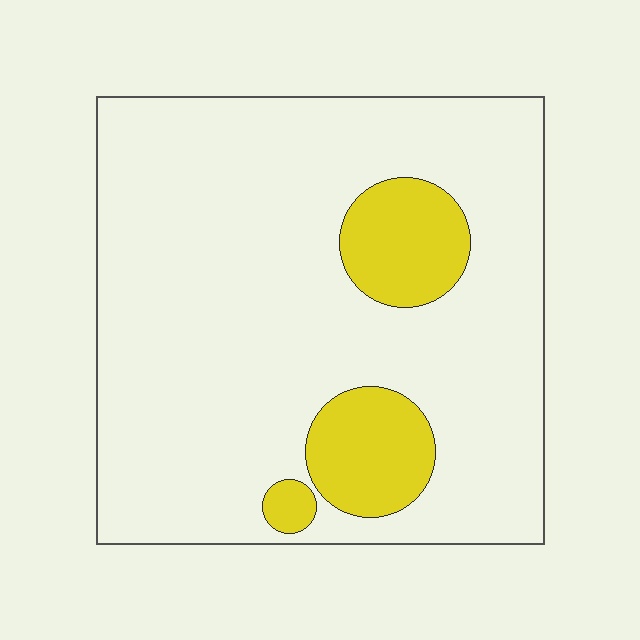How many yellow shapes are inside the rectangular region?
3.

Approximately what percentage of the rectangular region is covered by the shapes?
Approximately 15%.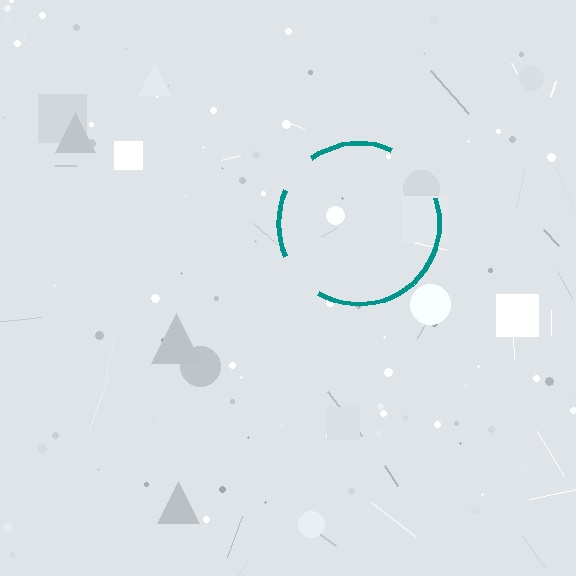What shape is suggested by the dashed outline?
The dashed outline suggests a circle.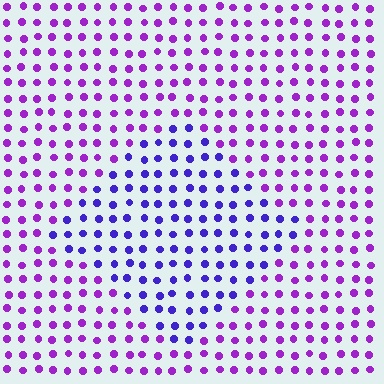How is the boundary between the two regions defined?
The boundary is defined purely by a slight shift in hue (about 35 degrees). Spacing, size, and orientation are identical on both sides.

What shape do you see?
I see a diamond.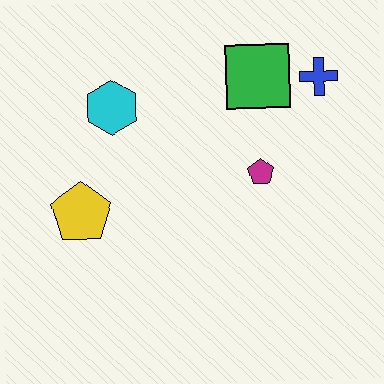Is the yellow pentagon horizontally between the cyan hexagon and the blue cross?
No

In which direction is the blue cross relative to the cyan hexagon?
The blue cross is to the right of the cyan hexagon.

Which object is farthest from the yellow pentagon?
The blue cross is farthest from the yellow pentagon.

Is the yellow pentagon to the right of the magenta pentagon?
No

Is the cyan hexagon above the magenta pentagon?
Yes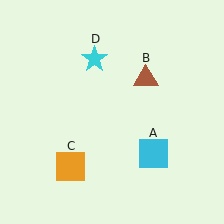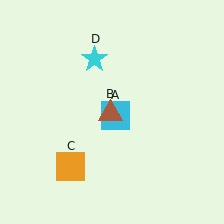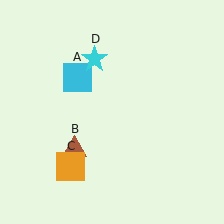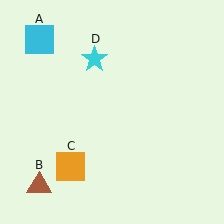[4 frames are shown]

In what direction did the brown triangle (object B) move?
The brown triangle (object B) moved down and to the left.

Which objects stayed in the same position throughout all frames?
Orange square (object C) and cyan star (object D) remained stationary.